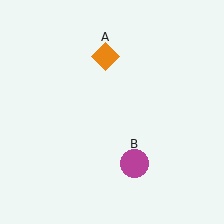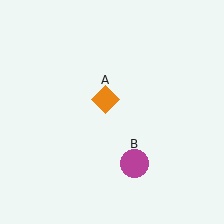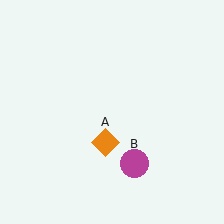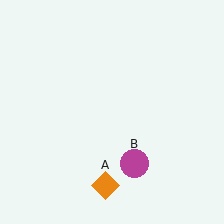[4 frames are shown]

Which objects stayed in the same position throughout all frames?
Magenta circle (object B) remained stationary.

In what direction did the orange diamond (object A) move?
The orange diamond (object A) moved down.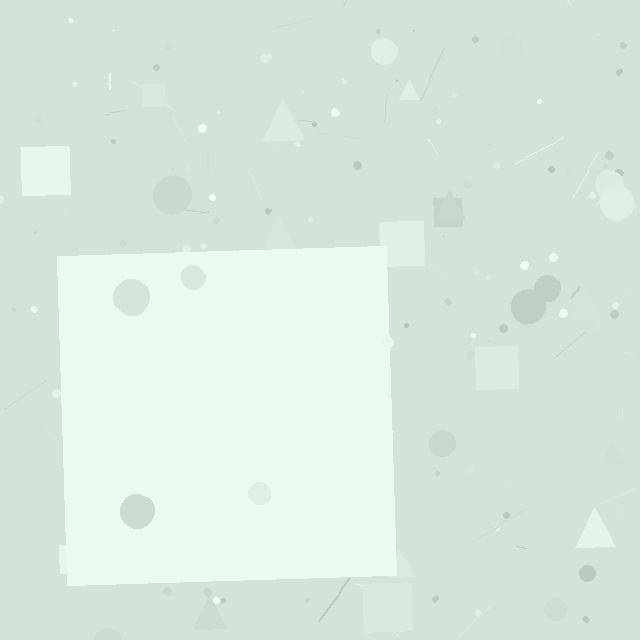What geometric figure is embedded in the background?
A square is embedded in the background.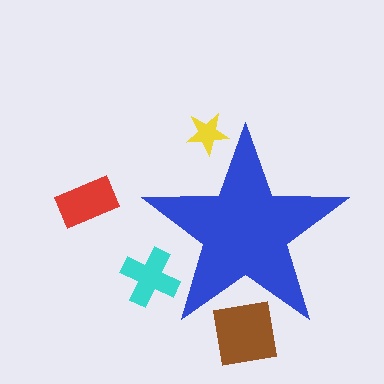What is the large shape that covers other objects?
A blue star.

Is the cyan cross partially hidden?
Yes, the cyan cross is partially hidden behind the blue star.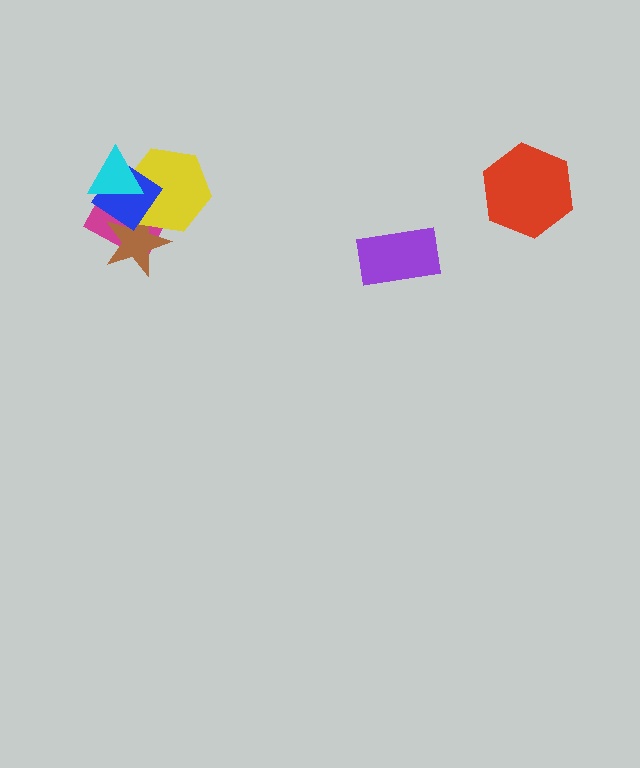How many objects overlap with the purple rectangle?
0 objects overlap with the purple rectangle.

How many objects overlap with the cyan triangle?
3 objects overlap with the cyan triangle.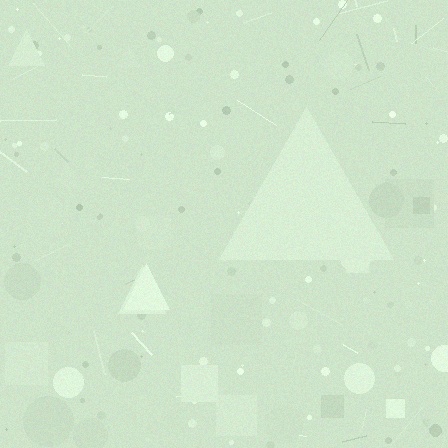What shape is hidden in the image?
A triangle is hidden in the image.